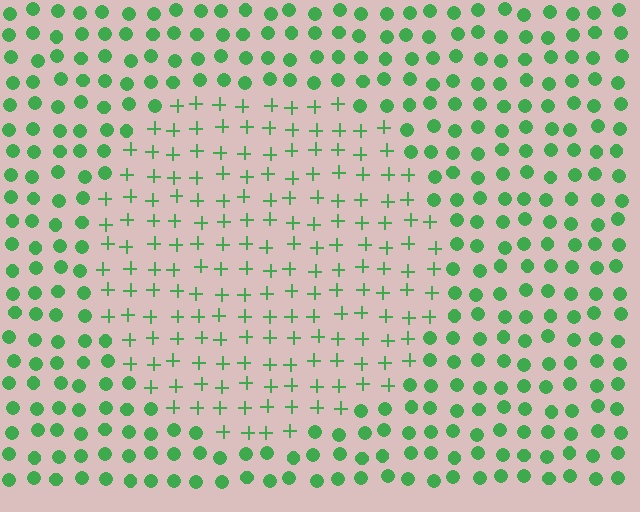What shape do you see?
I see a circle.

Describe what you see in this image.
The image is filled with small green elements arranged in a uniform grid. A circle-shaped region contains plus signs, while the surrounding area contains circles. The boundary is defined purely by the change in element shape.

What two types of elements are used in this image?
The image uses plus signs inside the circle region and circles outside it.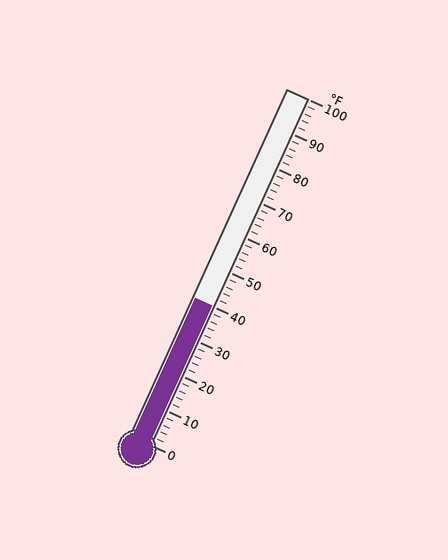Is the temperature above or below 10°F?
The temperature is above 10°F.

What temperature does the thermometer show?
The thermometer shows approximately 40°F.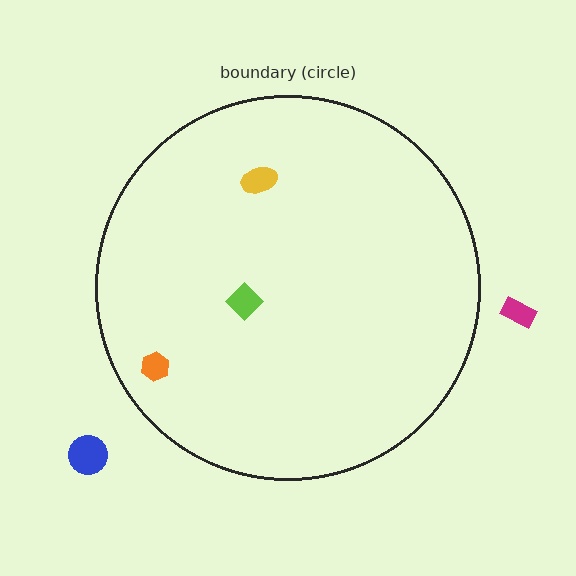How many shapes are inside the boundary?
3 inside, 2 outside.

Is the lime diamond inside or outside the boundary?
Inside.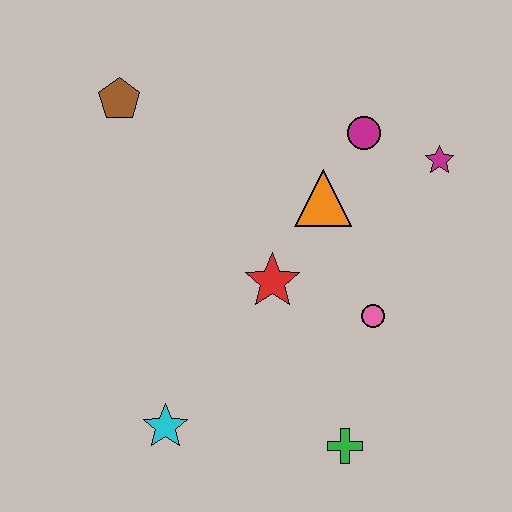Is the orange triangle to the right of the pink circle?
No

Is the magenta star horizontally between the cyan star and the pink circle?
No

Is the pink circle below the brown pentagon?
Yes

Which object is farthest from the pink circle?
The brown pentagon is farthest from the pink circle.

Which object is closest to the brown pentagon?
The orange triangle is closest to the brown pentagon.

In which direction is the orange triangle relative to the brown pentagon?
The orange triangle is to the right of the brown pentagon.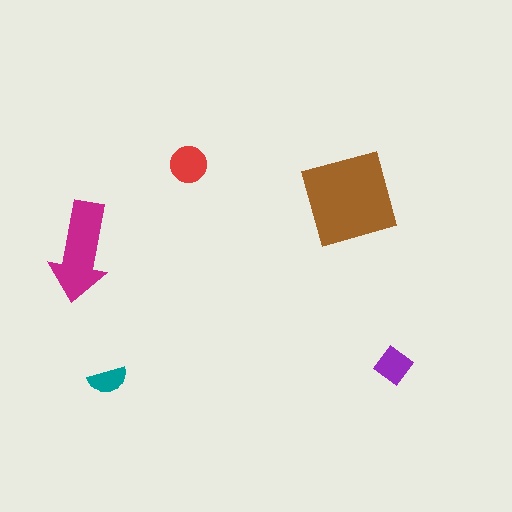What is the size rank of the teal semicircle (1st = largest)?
5th.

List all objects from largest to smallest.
The brown square, the magenta arrow, the red circle, the purple diamond, the teal semicircle.